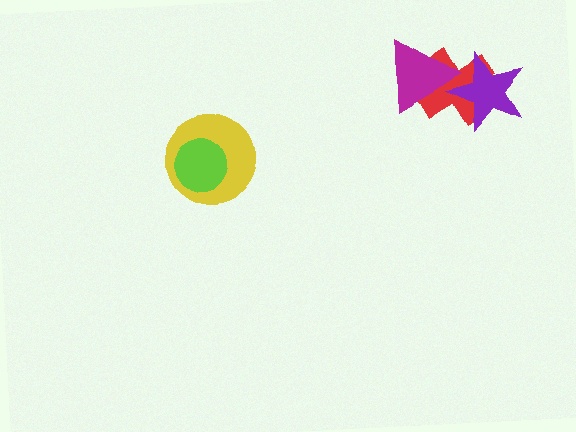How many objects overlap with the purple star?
2 objects overlap with the purple star.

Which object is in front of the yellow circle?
The lime circle is in front of the yellow circle.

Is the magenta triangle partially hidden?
No, no other shape covers it.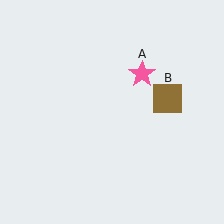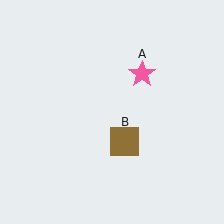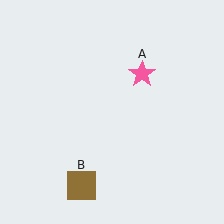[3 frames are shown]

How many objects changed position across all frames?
1 object changed position: brown square (object B).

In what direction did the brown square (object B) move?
The brown square (object B) moved down and to the left.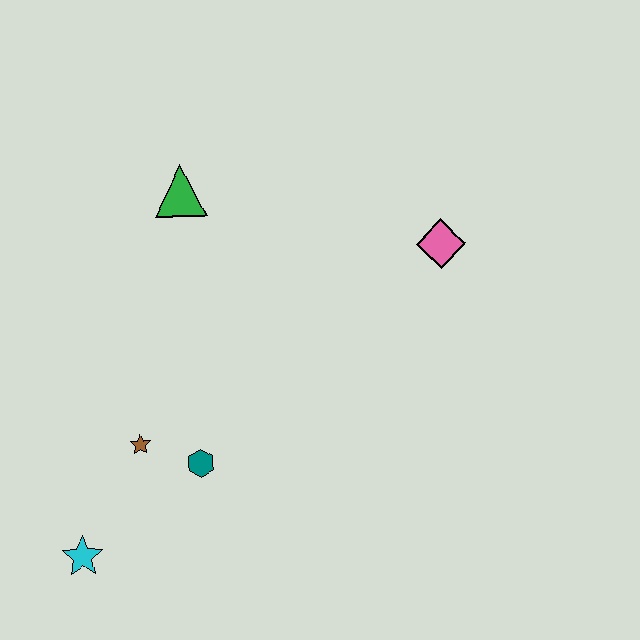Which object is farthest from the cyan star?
The pink diamond is farthest from the cyan star.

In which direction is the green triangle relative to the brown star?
The green triangle is above the brown star.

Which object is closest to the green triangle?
The brown star is closest to the green triangle.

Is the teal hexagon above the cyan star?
Yes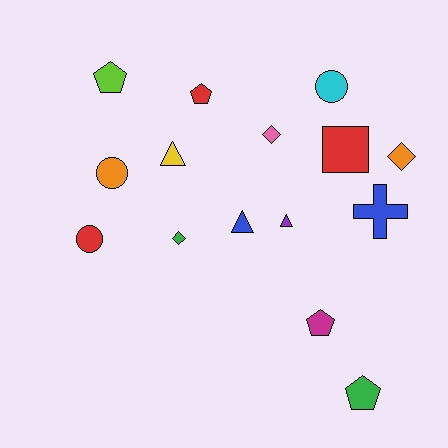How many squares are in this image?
There is 1 square.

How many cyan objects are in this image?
There is 1 cyan object.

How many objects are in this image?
There are 15 objects.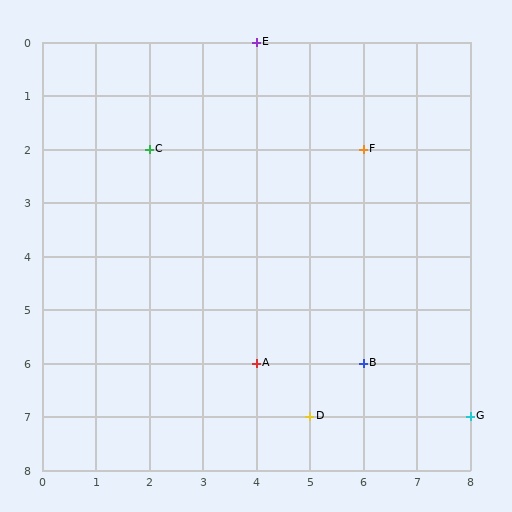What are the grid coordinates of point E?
Point E is at grid coordinates (4, 0).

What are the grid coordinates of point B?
Point B is at grid coordinates (6, 6).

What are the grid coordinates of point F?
Point F is at grid coordinates (6, 2).